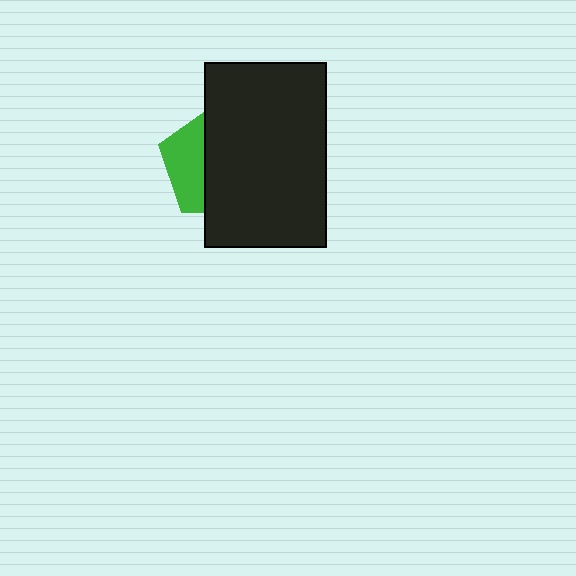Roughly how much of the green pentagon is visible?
A small part of it is visible (roughly 34%).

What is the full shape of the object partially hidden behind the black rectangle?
The partially hidden object is a green pentagon.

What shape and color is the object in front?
The object in front is a black rectangle.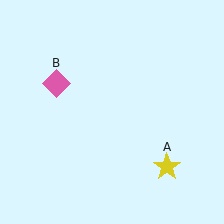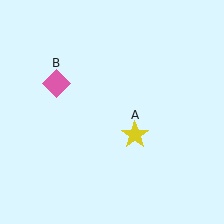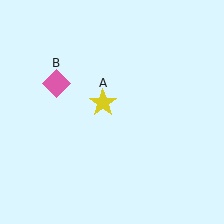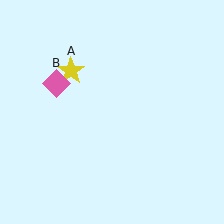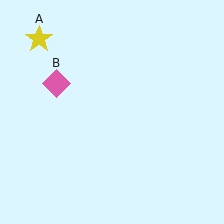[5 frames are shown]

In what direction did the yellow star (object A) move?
The yellow star (object A) moved up and to the left.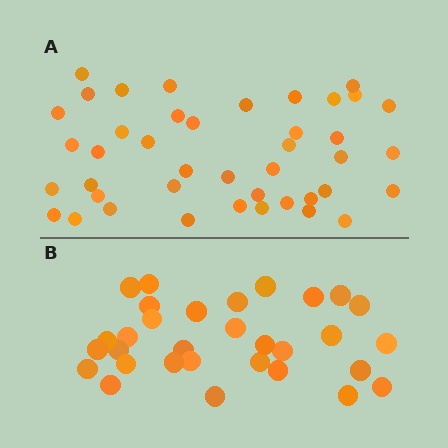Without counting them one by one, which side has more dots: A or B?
Region A (the top region) has more dots.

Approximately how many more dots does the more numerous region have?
Region A has roughly 12 or so more dots than region B.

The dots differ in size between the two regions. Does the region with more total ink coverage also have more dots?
No. Region B has more total ink coverage because its dots are larger, but region A actually contains more individual dots. Total area can be misleading — the number of items is what matters here.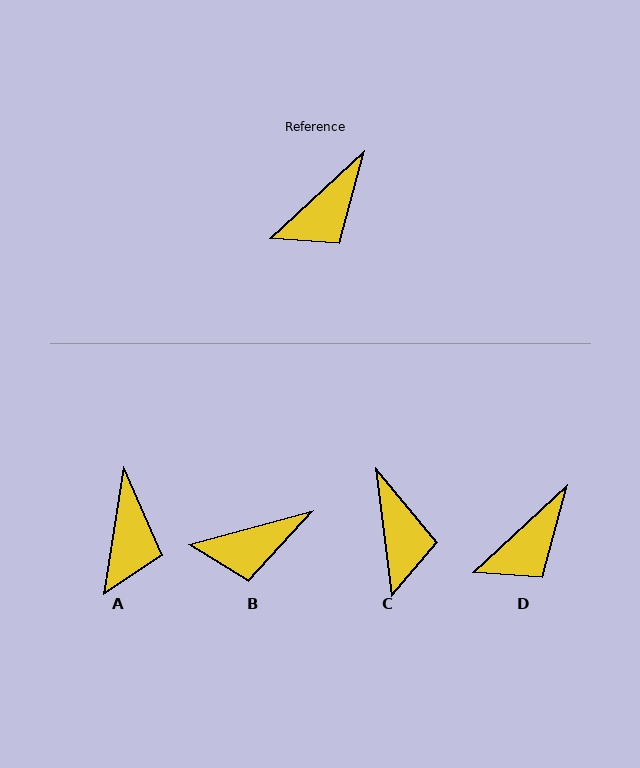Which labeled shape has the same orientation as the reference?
D.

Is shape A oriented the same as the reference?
No, it is off by about 38 degrees.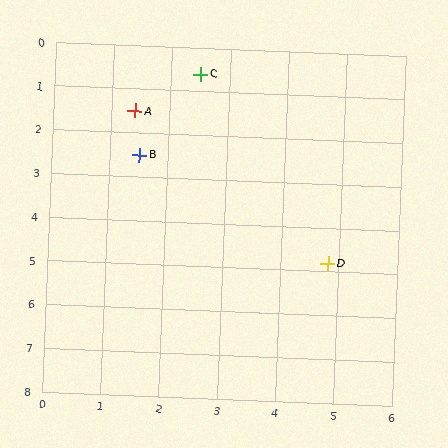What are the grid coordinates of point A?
Point A is at approximately (1.4, 1.5).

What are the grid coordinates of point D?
Point D is at approximately (4.8, 4.8).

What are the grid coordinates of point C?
Point C is at approximately (2.5, 0.6).